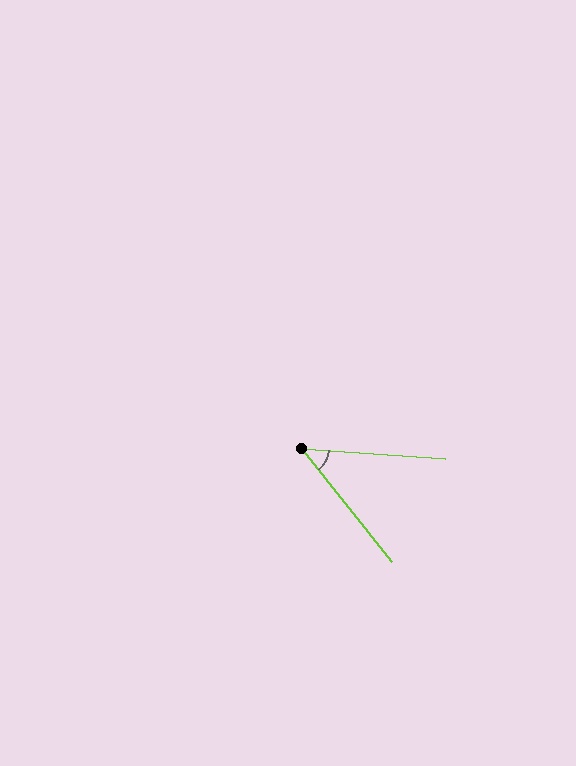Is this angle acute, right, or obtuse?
It is acute.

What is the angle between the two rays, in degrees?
Approximately 47 degrees.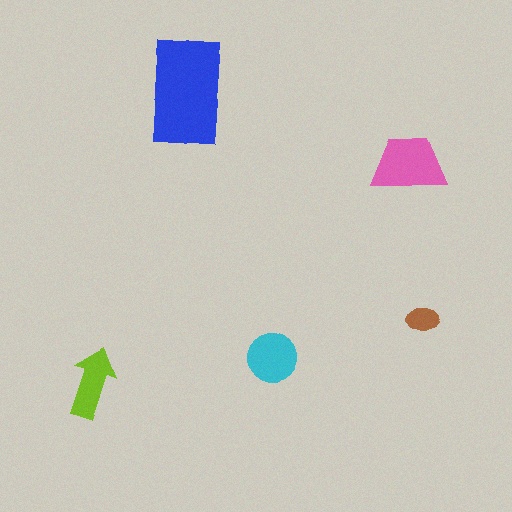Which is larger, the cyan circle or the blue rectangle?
The blue rectangle.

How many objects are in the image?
There are 5 objects in the image.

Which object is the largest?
The blue rectangle.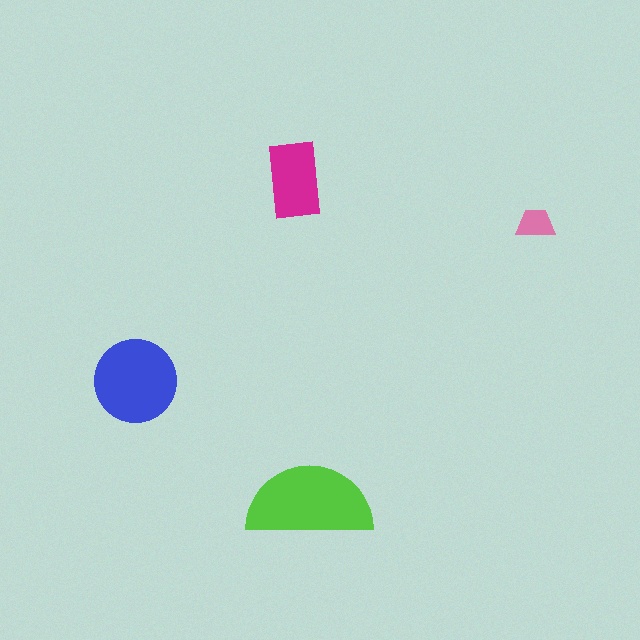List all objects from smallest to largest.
The pink trapezoid, the magenta rectangle, the blue circle, the lime semicircle.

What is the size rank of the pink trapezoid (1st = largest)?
4th.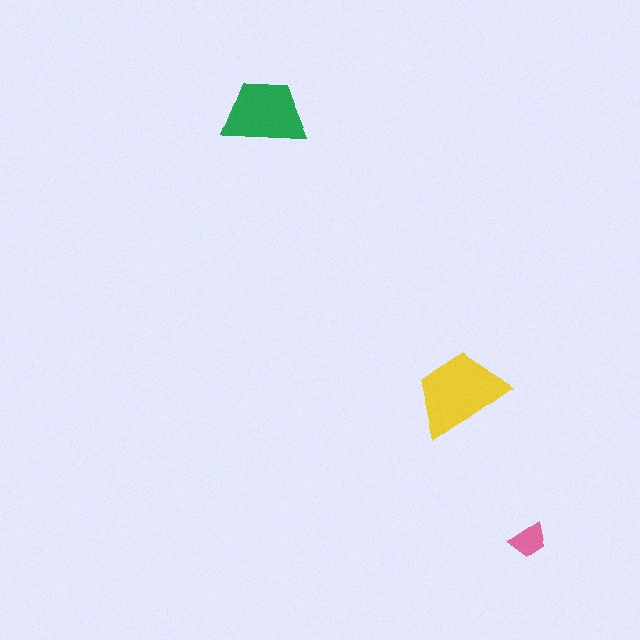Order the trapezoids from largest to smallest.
the yellow one, the green one, the pink one.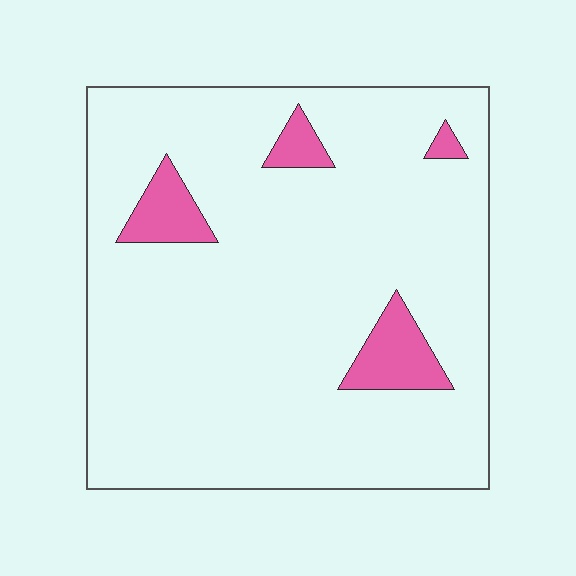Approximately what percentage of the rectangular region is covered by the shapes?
Approximately 10%.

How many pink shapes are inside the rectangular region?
4.